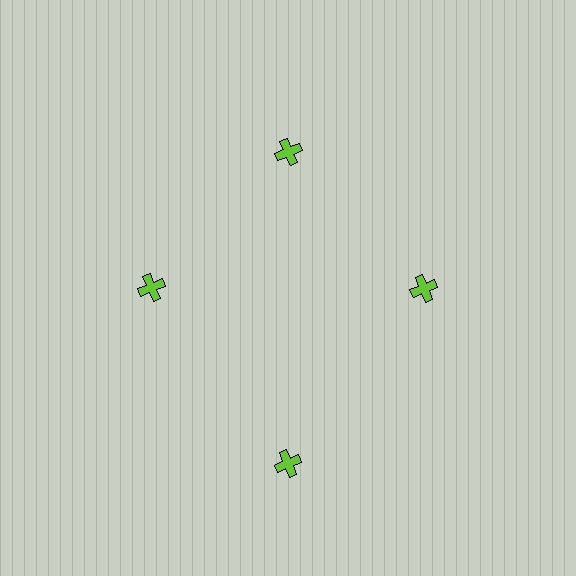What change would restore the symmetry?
The symmetry would be restored by moving it inward, back onto the ring so that all 4 crosses sit at equal angles and equal distance from the center.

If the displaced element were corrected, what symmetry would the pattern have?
It would have 4-fold rotational symmetry — the pattern would map onto itself every 90 degrees.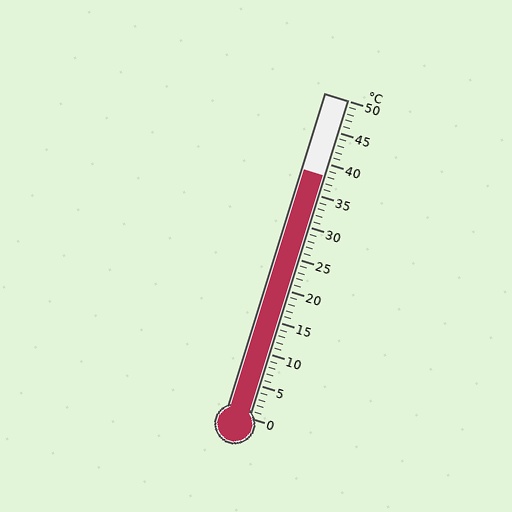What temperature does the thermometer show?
The thermometer shows approximately 38°C.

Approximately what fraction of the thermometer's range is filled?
The thermometer is filled to approximately 75% of its range.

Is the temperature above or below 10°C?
The temperature is above 10°C.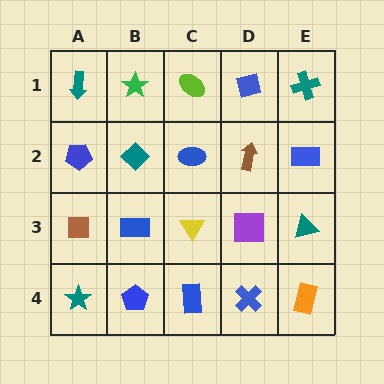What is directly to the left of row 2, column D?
A blue ellipse.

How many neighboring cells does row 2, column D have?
4.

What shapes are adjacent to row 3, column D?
A brown arrow (row 2, column D), a blue cross (row 4, column D), a yellow triangle (row 3, column C), a teal triangle (row 3, column E).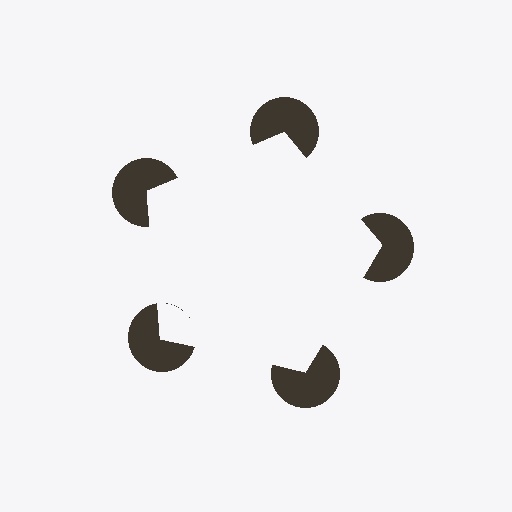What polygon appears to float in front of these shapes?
An illusory pentagon — its edges are inferred from the aligned wedge cuts in the pac-man discs, not physically drawn.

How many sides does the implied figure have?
5 sides.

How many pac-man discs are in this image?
There are 5 — one at each vertex of the illusory pentagon.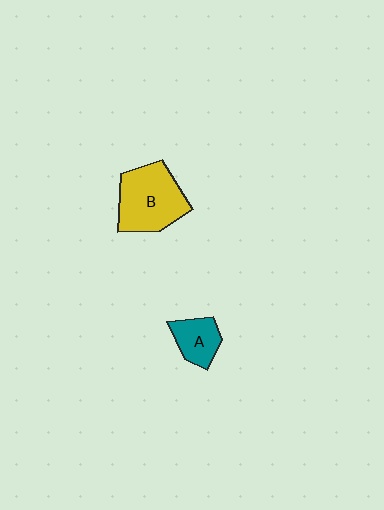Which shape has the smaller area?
Shape A (teal).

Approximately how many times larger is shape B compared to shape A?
Approximately 2.1 times.